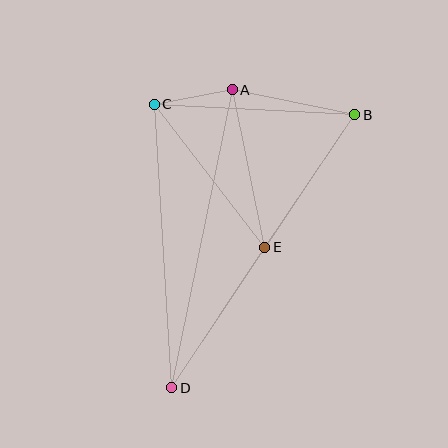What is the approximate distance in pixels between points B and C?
The distance between B and C is approximately 201 pixels.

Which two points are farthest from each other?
Points B and D are farthest from each other.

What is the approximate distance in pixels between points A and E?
The distance between A and E is approximately 161 pixels.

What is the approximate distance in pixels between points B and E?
The distance between B and E is approximately 160 pixels.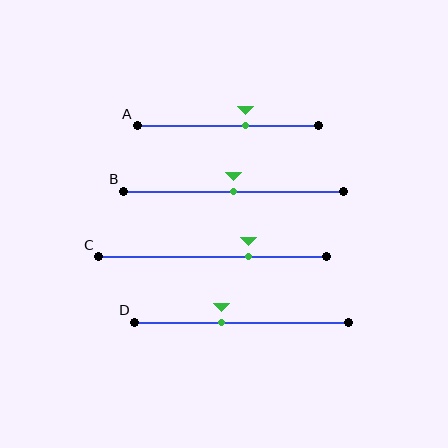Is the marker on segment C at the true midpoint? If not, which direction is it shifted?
No, the marker on segment C is shifted to the right by about 16% of the segment length.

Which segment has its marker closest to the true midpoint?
Segment B has its marker closest to the true midpoint.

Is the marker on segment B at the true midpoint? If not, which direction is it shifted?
Yes, the marker on segment B is at the true midpoint.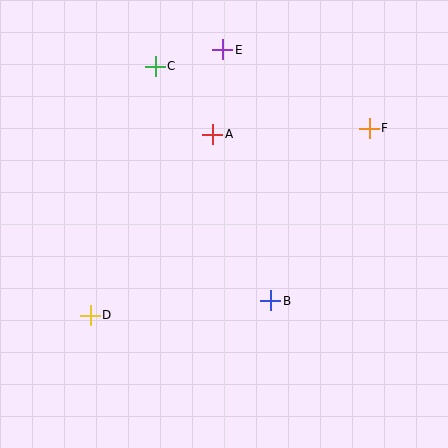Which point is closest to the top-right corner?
Point F is closest to the top-right corner.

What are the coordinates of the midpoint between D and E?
The midpoint between D and E is at (157, 183).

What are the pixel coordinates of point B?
Point B is at (271, 301).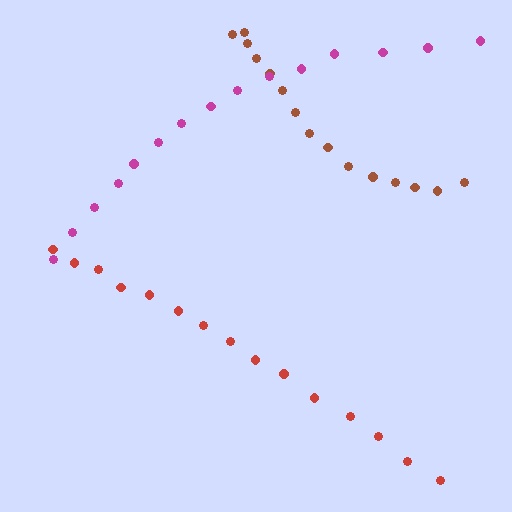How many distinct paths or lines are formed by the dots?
There are 3 distinct paths.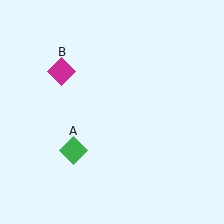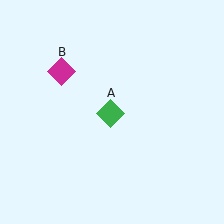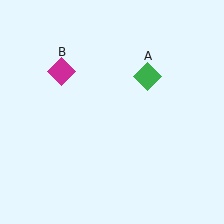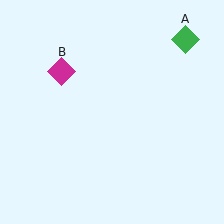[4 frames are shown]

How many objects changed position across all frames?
1 object changed position: green diamond (object A).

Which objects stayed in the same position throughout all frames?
Magenta diamond (object B) remained stationary.